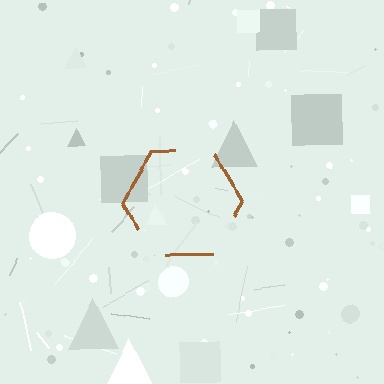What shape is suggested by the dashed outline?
The dashed outline suggests a hexagon.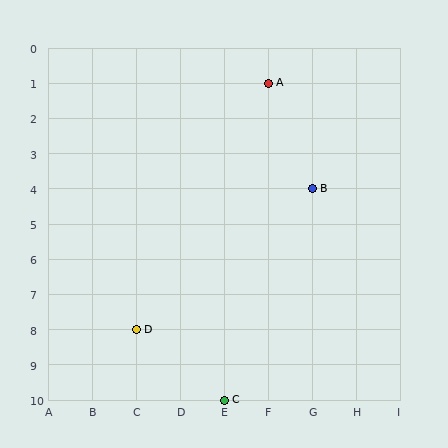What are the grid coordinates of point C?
Point C is at grid coordinates (E, 10).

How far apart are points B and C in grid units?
Points B and C are 2 columns and 6 rows apart (about 6.3 grid units diagonally).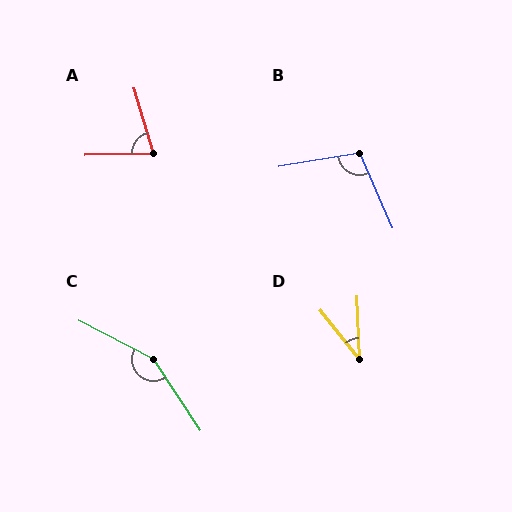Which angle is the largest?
C, at approximately 150 degrees.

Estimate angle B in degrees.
Approximately 104 degrees.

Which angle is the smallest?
D, at approximately 36 degrees.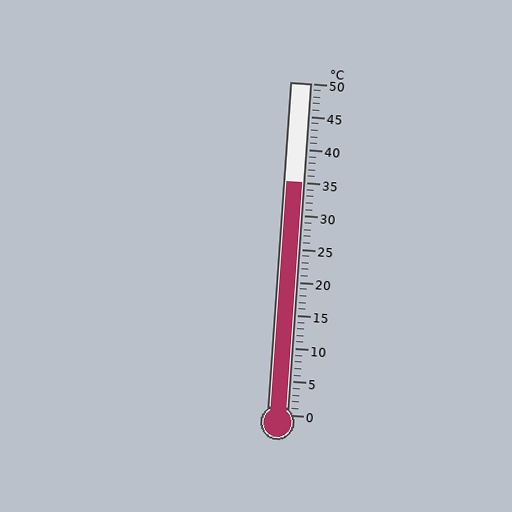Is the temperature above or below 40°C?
The temperature is below 40°C.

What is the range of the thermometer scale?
The thermometer scale ranges from 0°C to 50°C.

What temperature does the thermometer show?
The thermometer shows approximately 35°C.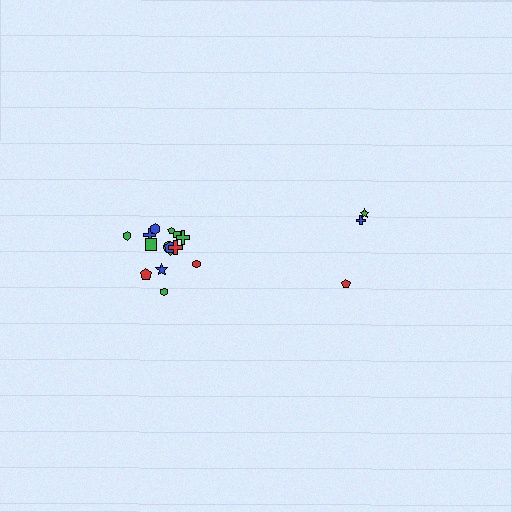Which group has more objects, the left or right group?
The left group.